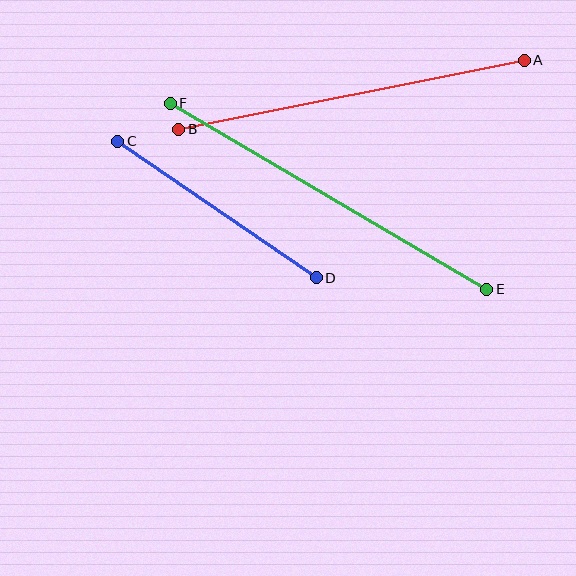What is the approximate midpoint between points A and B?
The midpoint is at approximately (352, 95) pixels.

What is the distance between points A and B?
The distance is approximately 353 pixels.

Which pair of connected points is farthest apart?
Points E and F are farthest apart.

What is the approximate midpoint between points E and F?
The midpoint is at approximately (328, 196) pixels.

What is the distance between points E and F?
The distance is approximately 367 pixels.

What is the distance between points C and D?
The distance is approximately 241 pixels.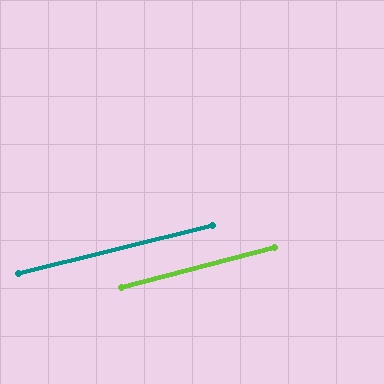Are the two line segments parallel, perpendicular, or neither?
Parallel — their directions differ by only 0.9°.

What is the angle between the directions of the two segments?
Approximately 1 degree.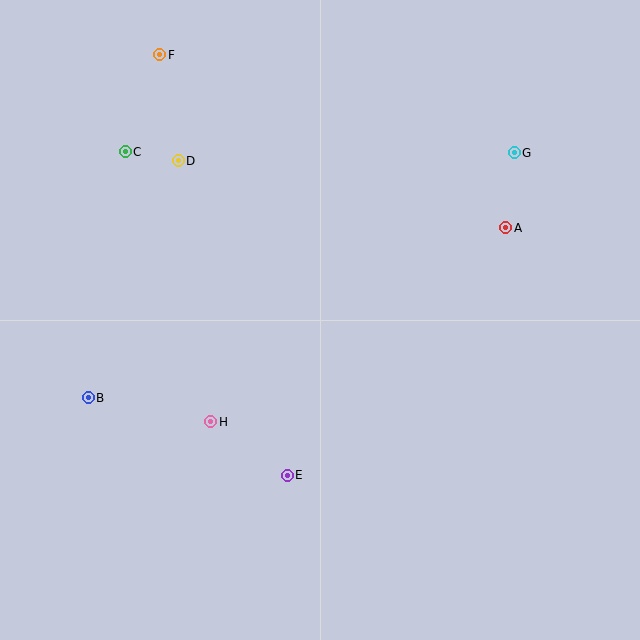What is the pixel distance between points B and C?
The distance between B and C is 249 pixels.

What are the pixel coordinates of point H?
Point H is at (211, 422).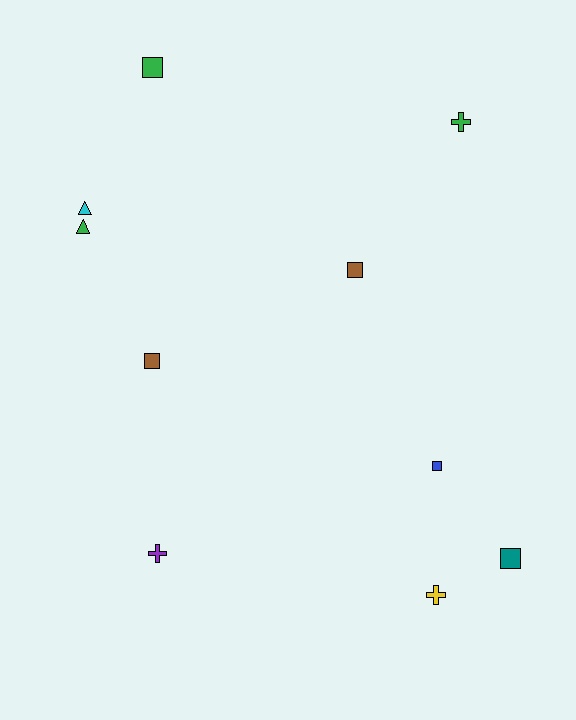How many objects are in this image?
There are 10 objects.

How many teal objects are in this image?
There is 1 teal object.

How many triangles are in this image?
There are 2 triangles.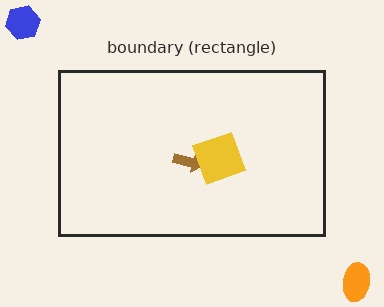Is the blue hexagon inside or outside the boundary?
Outside.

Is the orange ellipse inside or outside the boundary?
Outside.